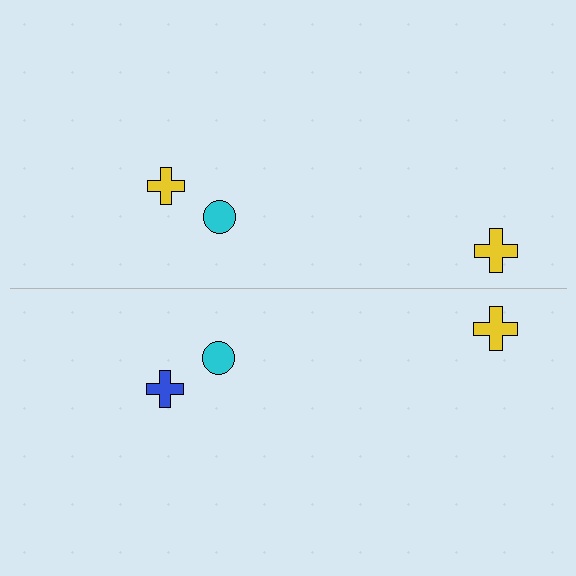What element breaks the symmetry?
The blue cross on the bottom side breaks the symmetry — its mirror counterpart is yellow.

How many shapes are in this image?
There are 6 shapes in this image.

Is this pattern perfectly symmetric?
No, the pattern is not perfectly symmetric. The blue cross on the bottom side breaks the symmetry — its mirror counterpart is yellow.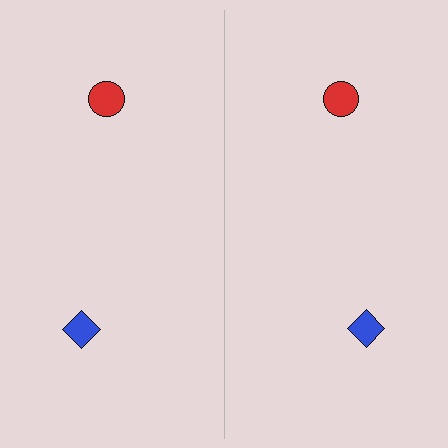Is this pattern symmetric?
Yes, this pattern has bilateral (reflection) symmetry.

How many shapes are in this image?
There are 4 shapes in this image.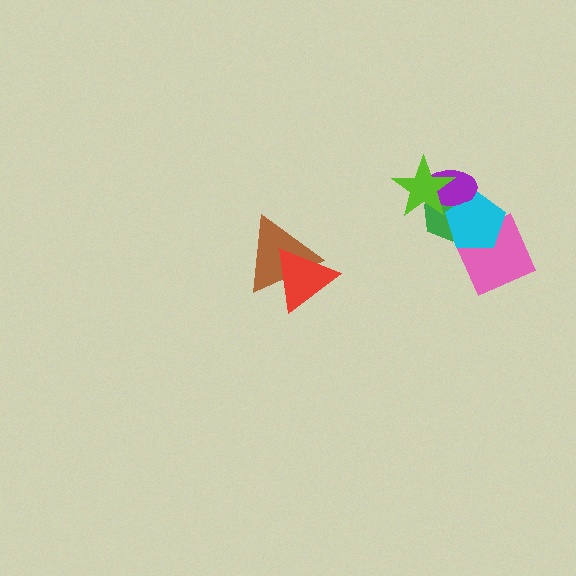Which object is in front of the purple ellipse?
The lime star is in front of the purple ellipse.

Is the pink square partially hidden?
Yes, it is partially covered by another shape.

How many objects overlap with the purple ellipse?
3 objects overlap with the purple ellipse.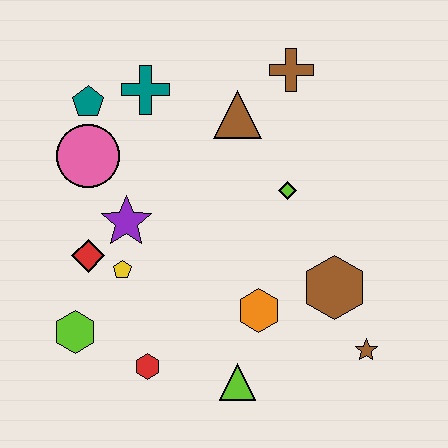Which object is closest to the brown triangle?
The brown cross is closest to the brown triangle.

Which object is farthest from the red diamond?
The brown star is farthest from the red diamond.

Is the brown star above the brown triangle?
No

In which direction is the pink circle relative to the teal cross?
The pink circle is below the teal cross.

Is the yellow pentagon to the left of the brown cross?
Yes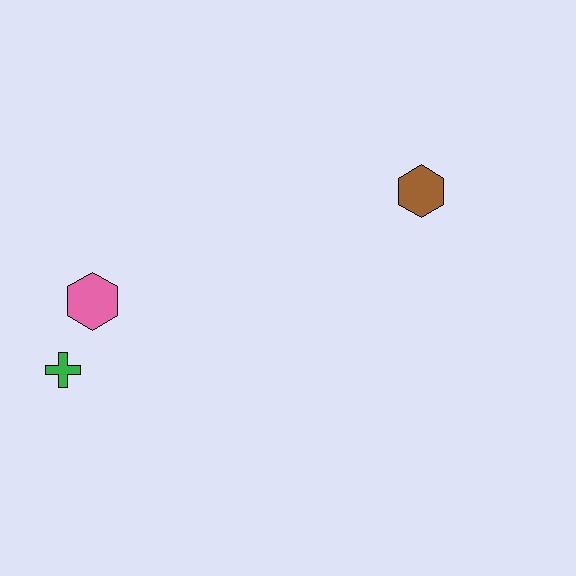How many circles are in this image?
There are no circles.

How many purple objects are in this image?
There are no purple objects.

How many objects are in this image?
There are 3 objects.